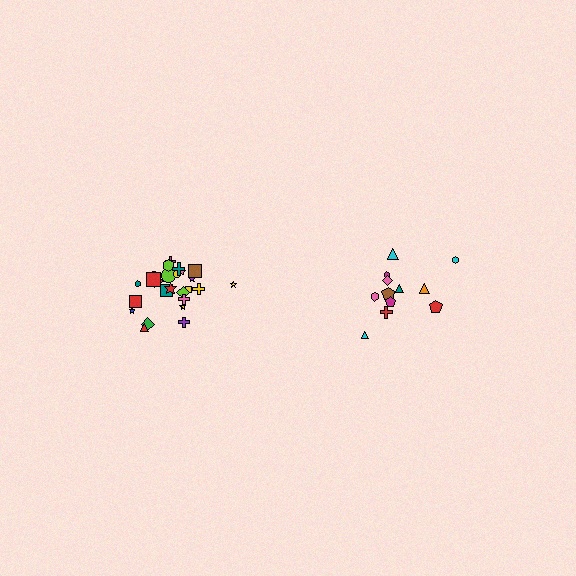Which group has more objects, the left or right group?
The left group.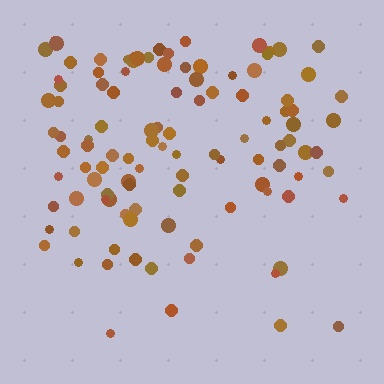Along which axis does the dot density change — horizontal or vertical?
Vertical.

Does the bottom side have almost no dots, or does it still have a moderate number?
Still a moderate number, just noticeably fewer than the top.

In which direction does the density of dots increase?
From bottom to top, with the top side densest.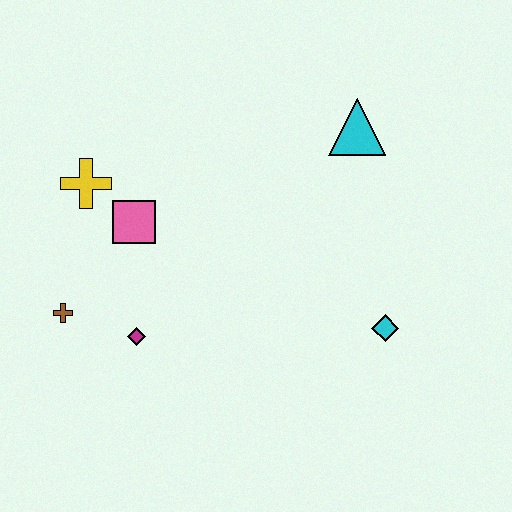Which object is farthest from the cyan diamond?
The yellow cross is farthest from the cyan diamond.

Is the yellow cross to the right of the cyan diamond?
No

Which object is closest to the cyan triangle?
The cyan diamond is closest to the cyan triangle.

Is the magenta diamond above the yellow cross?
No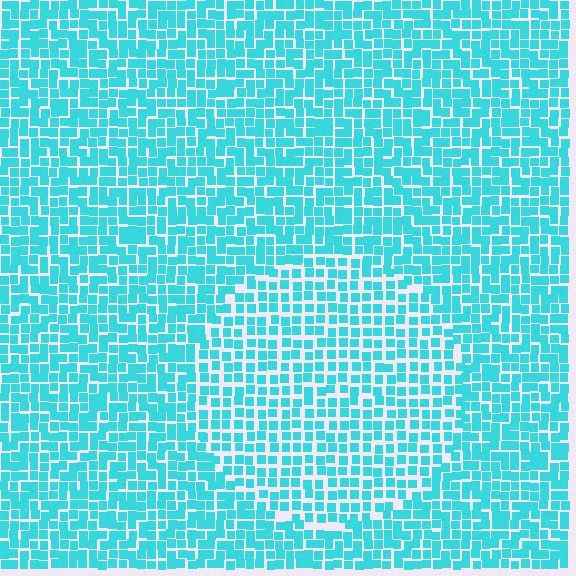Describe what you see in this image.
The image contains small cyan elements arranged at two different densities. A circle-shaped region is visible where the elements are less densely packed than the surrounding area.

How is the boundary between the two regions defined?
The boundary is defined by a change in element density (approximately 1.4x ratio). All elements are the same color, size, and shape.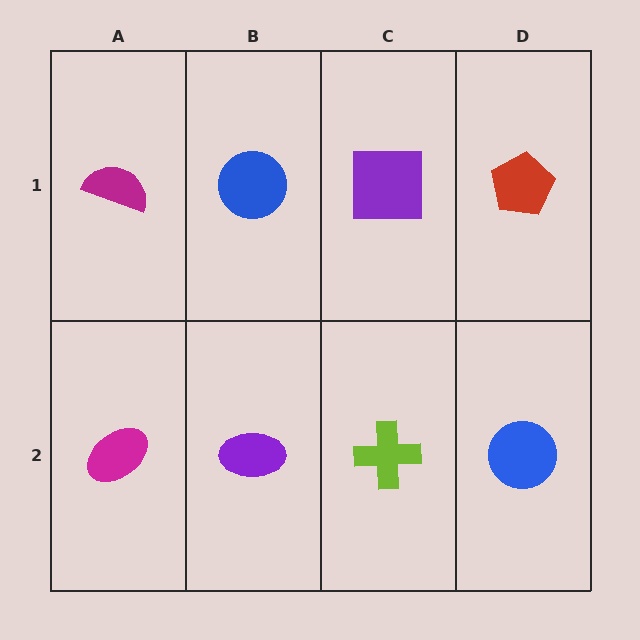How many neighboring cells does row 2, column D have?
2.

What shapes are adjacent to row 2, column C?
A purple square (row 1, column C), a purple ellipse (row 2, column B), a blue circle (row 2, column D).